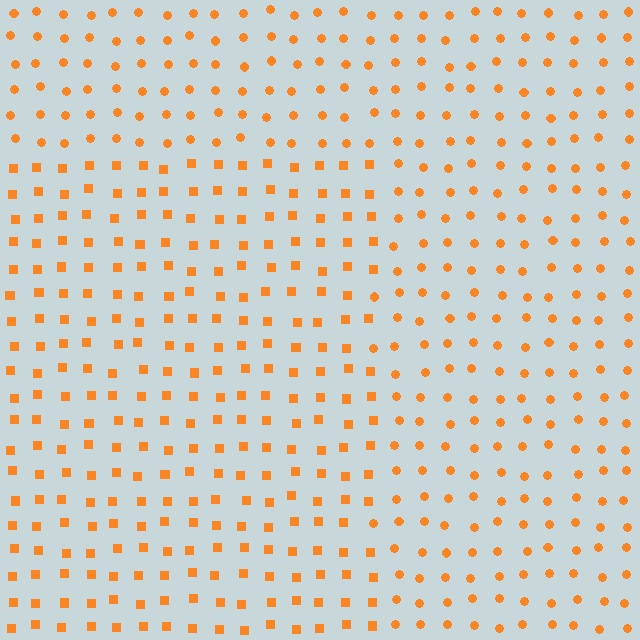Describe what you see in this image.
The image is filled with small orange elements arranged in a uniform grid. A rectangle-shaped region contains squares, while the surrounding area contains circles. The boundary is defined purely by the change in element shape.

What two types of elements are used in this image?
The image uses squares inside the rectangle region and circles outside it.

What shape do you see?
I see a rectangle.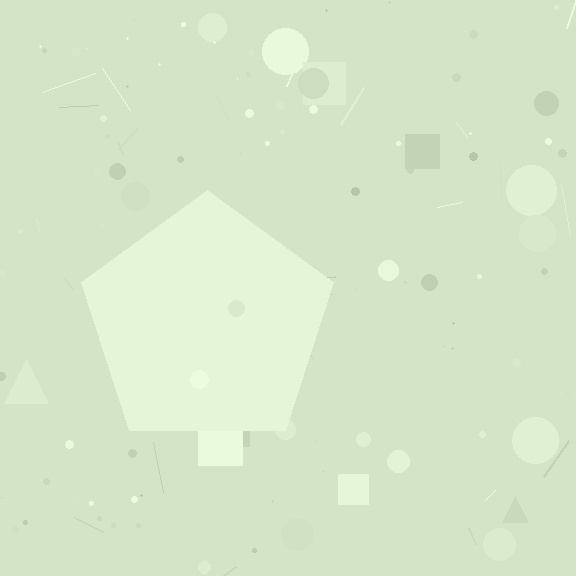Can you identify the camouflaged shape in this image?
The camouflaged shape is a pentagon.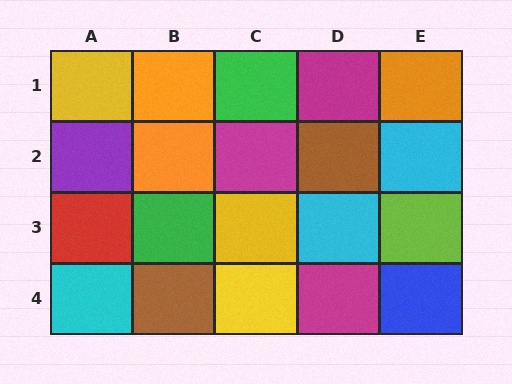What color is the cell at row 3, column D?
Cyan.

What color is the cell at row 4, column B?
Brown.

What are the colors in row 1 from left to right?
Yellow, orange, green, magenta, orange.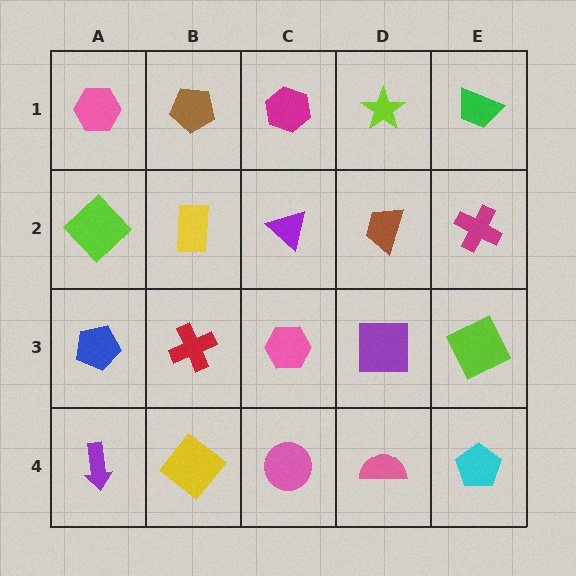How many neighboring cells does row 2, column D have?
4.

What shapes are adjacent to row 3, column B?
A yellow rectangle (row 2, column B), a yellow diamond (row 4, column B), a blue pentagon (row 3, column A), a pink hexagon (row 3, column C).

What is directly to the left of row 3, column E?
A purple square.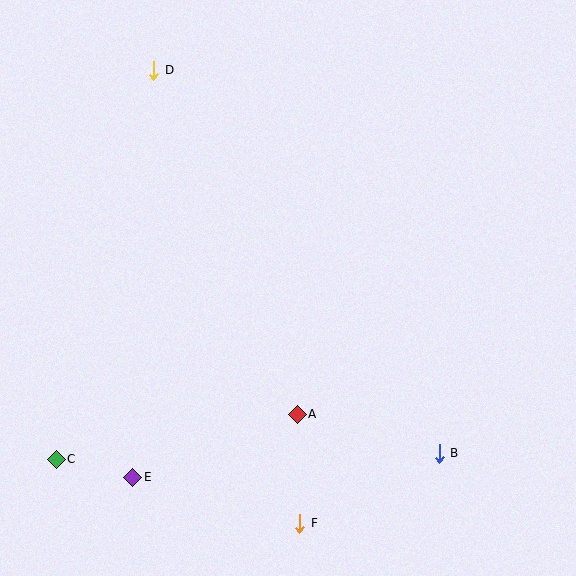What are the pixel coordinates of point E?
Point E is at (133, 477).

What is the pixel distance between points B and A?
The distance between B and A is 147 pixels.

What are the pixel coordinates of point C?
Point C is at (56, 459).